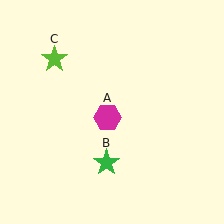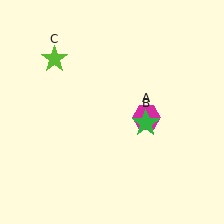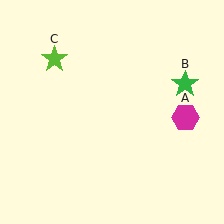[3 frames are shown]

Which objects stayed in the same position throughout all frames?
Lime star (object C) remained stationary.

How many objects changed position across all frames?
2 objects changed position: magenta hexagon (object A), green star (object B).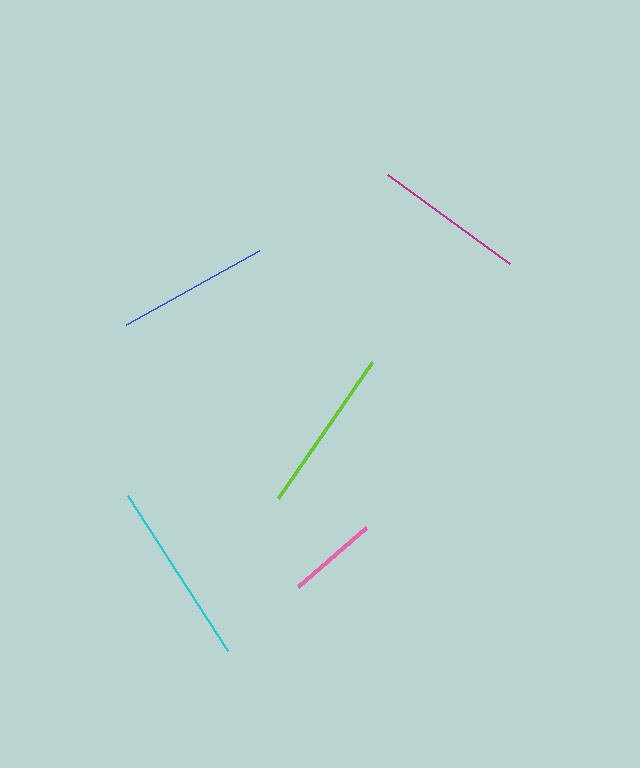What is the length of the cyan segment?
The cyan segment is approximately 184 pixels long.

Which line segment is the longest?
The cyan line is the longest at approximately 184 pixels.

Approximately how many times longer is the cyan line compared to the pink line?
The cyan line is approximately 2.0 times the length of the pink line.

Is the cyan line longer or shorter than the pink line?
The cyan line is longer than the pink line.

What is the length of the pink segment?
The pink segment is approximately 90 pixels long.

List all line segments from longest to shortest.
From longest to shortest: cyan, lime, blue, magenta, pink.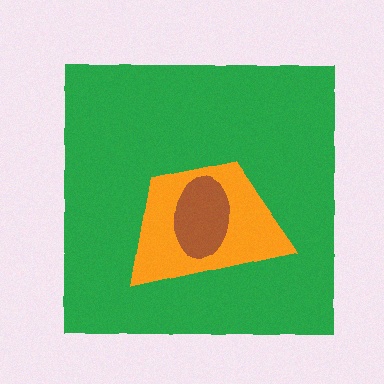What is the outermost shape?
The green square.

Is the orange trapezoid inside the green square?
Yes.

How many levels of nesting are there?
3.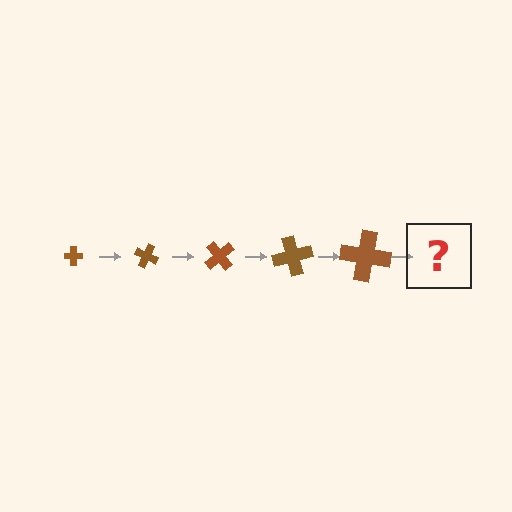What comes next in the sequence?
The next element should be a cross, larger than the previous one and rotated 125 degrees from the start.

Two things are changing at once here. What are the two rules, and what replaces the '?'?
The two rules are that the cross grows larger each step and it rotates 25 degrees each step. The '?' should be a cross, larger than the previous one and rotated 125 degrees from the start.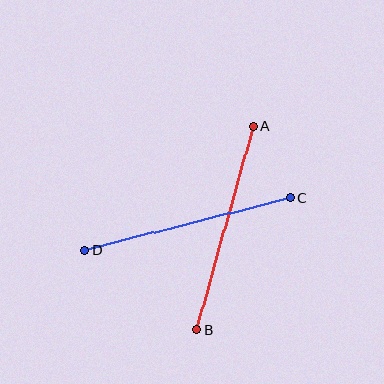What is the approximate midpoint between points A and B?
The midpoint is at approximately (225, 228) pixels.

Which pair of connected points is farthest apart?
Points C and D are farthest apart.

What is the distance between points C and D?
The distance is approximately 212 pixels.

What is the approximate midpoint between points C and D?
The midpoint is at approximately (188, 224) pixels.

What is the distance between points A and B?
The distance is approximately 212 pixels.